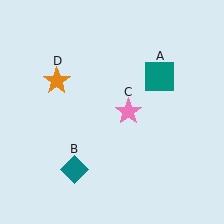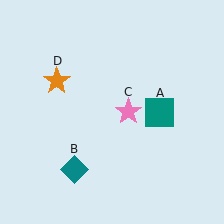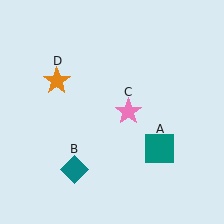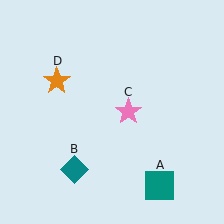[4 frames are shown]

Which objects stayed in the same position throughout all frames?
Teal diamond (object B) and pink star (object C) and orange star (object D) remained stationary.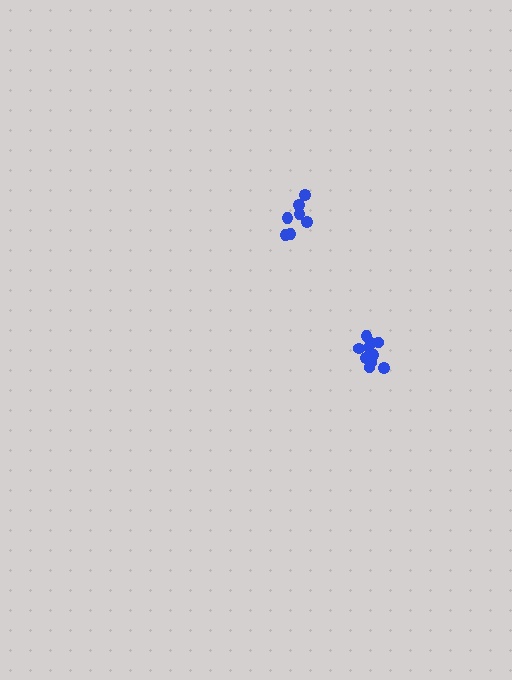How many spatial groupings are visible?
There are 2 spatial groupings.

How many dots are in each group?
Group 1: 10 dots, Group 2: 7 dots (17 total).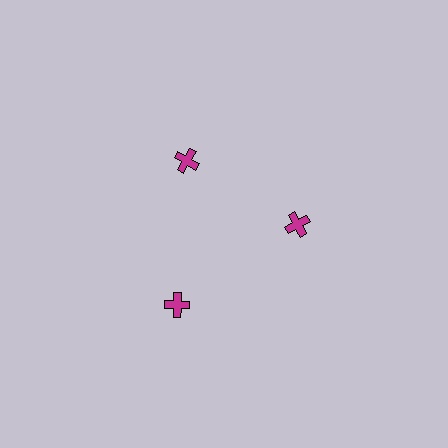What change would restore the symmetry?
The symmetry would be restored by moving it inward, back onto the ring so that all 3 crosses sit at equal angles and equal distance from the center.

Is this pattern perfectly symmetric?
No. The 3 magenta crosses are arranged in a ring, but one element near the 7 o'clock position is pushed outward from the center, breaking the 3-fold rotational symmetry.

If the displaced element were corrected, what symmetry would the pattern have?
It would have 3-fold rotational symmetry — the pattern would map onto itself every 120 degrees.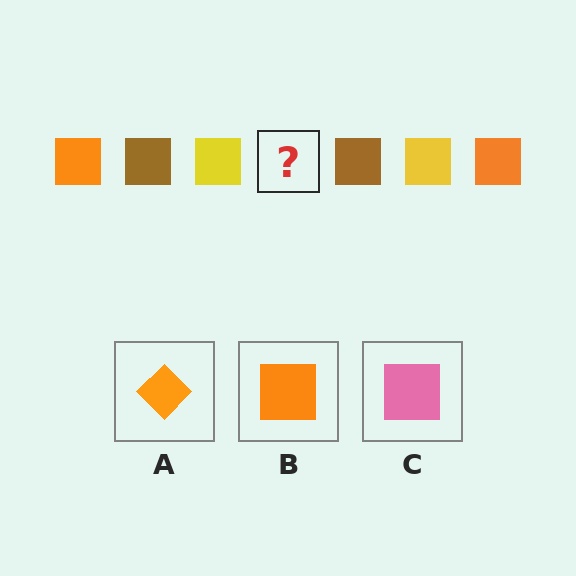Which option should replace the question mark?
Option B.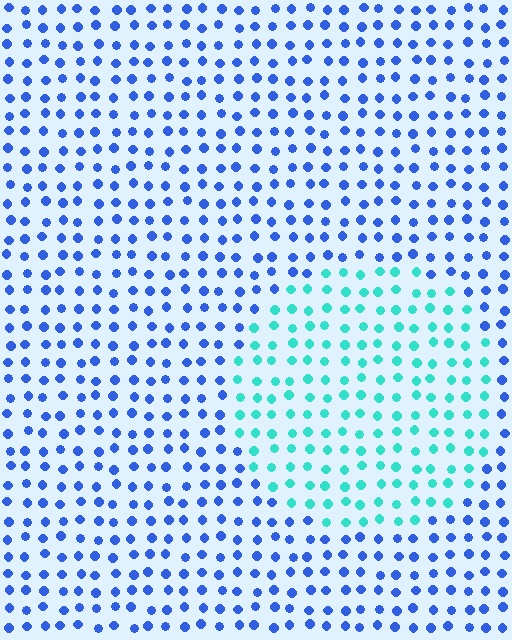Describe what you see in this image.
The image is filled with small blue elements in a uniform arrangement. A circle-shaped region is visible where the elements are tinted to a slightly different hue, forming a subtle color boundary.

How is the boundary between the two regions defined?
The boundary is defined purely by a slight shift in hue (about 52 degrees). Spacing, size, and orientation are identical on both sides.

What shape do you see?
I see a circle.